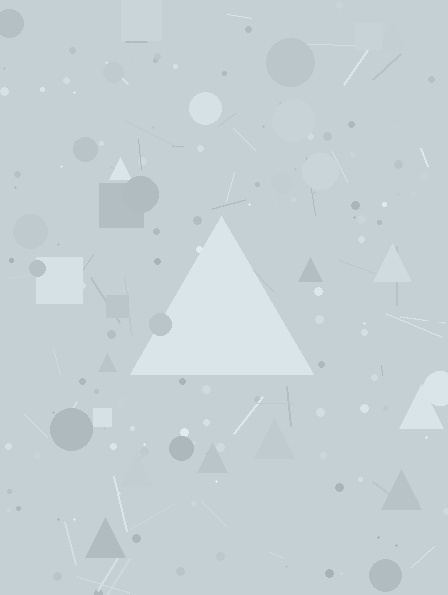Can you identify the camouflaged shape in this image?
The camouflaged shape is a triangle.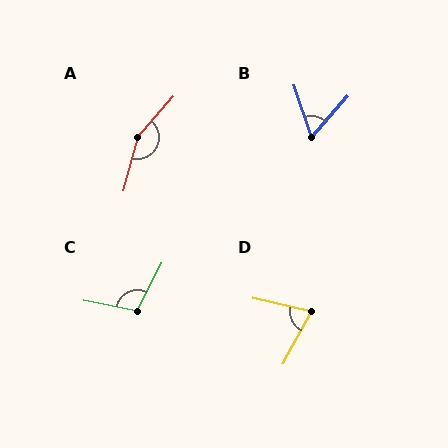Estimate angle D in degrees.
Approximately 75 degrees.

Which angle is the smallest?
B, at approximately 59 degrees.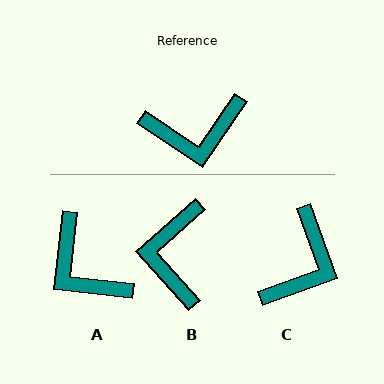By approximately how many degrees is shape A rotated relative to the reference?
Approximately 62 degrees clockwise.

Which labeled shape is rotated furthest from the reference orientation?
B, about 104 degrees away.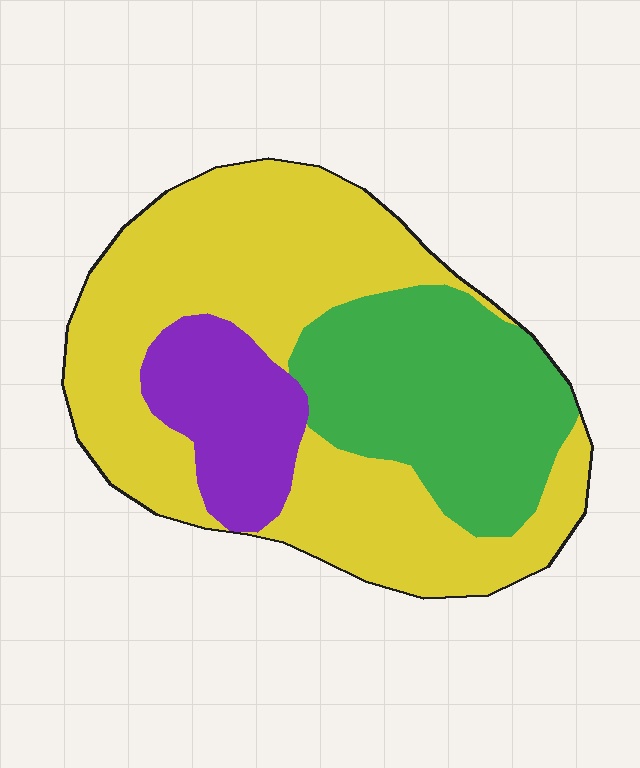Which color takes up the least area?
Purple, at roughly 15%.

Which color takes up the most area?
Yellow, at roughly 55%.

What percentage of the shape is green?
Green covers around 30% of the shape.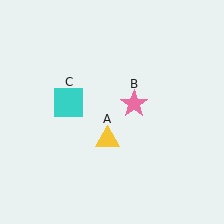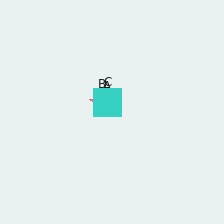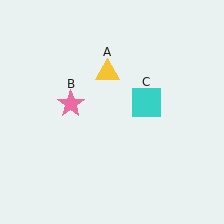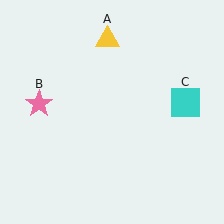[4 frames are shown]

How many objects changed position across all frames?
3 objects changed position: yellow triangle (object A), pink star (object B), cyan square (object C).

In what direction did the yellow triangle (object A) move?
The yellow triangle (object A) moved up.